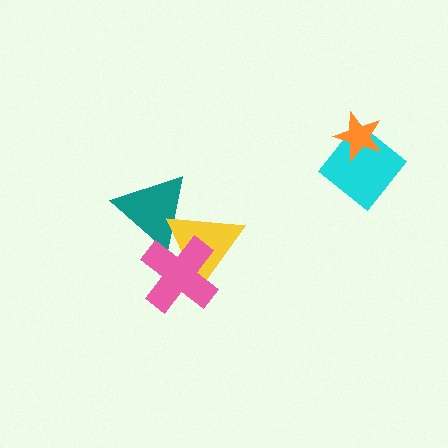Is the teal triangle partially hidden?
Yes, it is partially covered by another shape.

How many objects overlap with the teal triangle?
2 objects overlap with the teal triangle.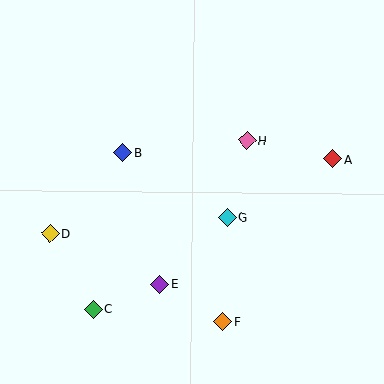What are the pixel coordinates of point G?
Point G is at (227, 218).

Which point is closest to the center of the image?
Point G at (227, 218) is closest to the center.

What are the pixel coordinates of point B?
Point B is at (123, 153).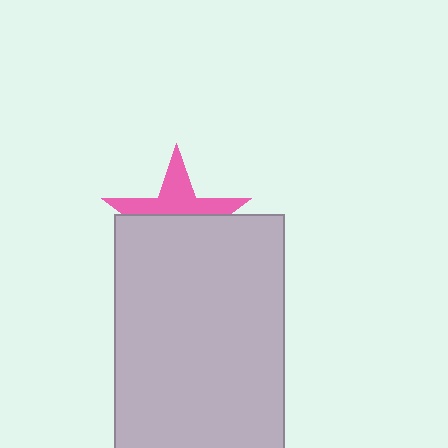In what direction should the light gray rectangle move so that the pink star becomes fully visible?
The light gray rectangle should move down. That is the shortest direction to clear the overlap and leave the pink star fully visible.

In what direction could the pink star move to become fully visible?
The pink star could move up. That would shift it out from behind the light gray rectangle entirely.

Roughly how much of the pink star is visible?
A small part of it is visible (roughly 42%).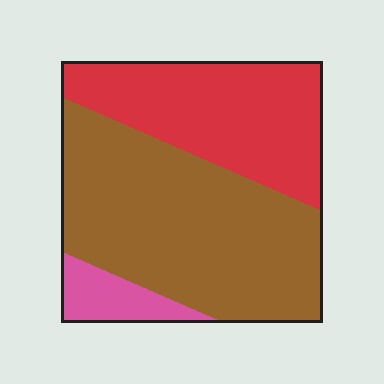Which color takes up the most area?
Brown, at roughly 55%.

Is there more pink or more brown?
Brown.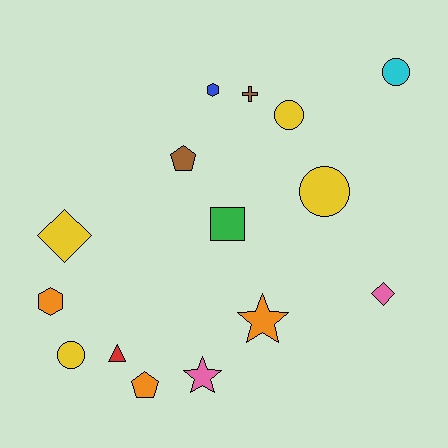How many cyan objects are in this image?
There is 1 cyan object.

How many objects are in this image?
There are 15 objects.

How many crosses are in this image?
There is 1 cross.